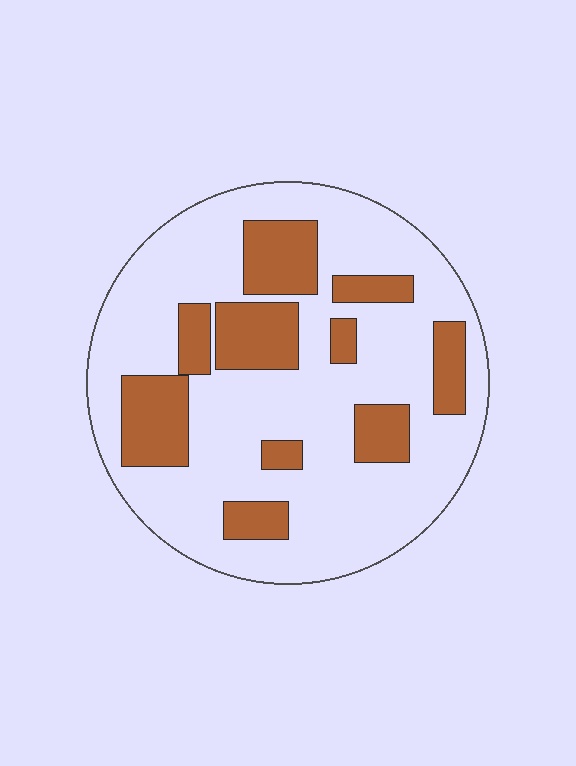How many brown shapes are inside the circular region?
10.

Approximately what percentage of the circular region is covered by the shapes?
Approximately 25%.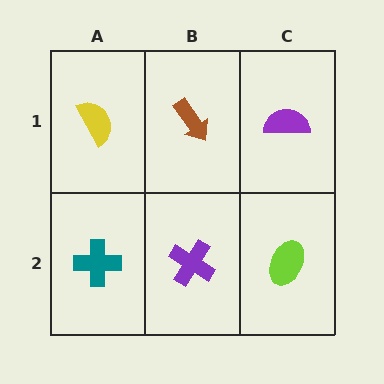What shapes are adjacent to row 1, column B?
A purple cross (row 2, column B), a yellow semicircle (row 1, column A), a purple semicircle (row 1, column C).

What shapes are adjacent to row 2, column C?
A purple semicircle (row 1, column C), a purple cross (row 2, column B).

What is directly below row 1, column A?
A teal cross.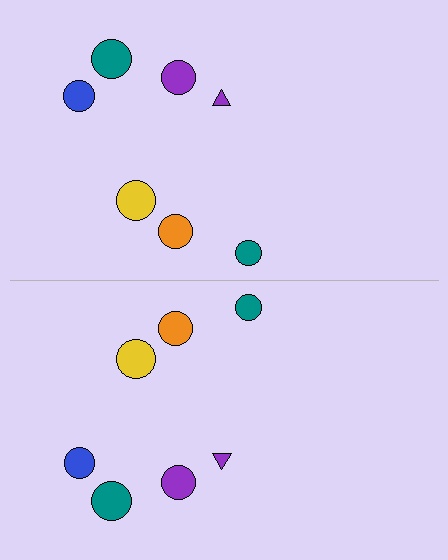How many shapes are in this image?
There are 14 shapes in this image.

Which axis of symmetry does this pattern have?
The pattern has a horizontal axis of symmetry running through the center of the image.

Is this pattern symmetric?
Yes, this pattern has bilateral (reflection) symmetry.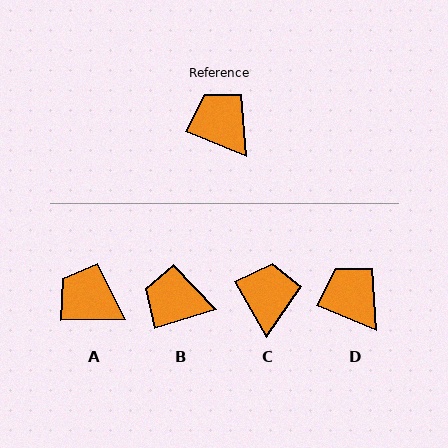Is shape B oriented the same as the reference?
No, it is off by about 40 degrees.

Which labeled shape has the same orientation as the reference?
D.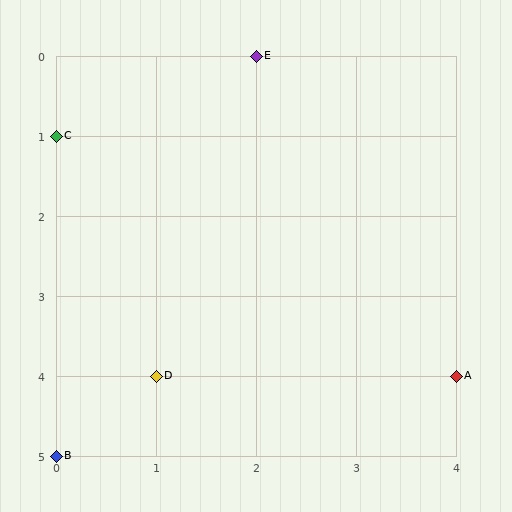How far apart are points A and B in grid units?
Points A and B are 4 columns and 1 row apart (about 4.1 grid units diagonally).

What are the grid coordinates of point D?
Point D is at grid coordinates (1, 4).